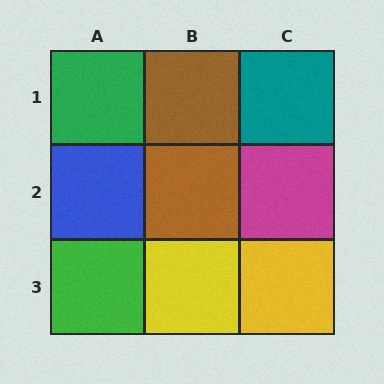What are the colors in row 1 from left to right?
Green, brown, teal.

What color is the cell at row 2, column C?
Magenta.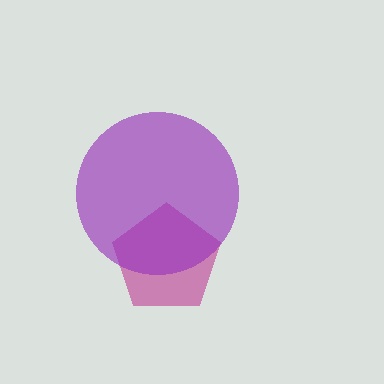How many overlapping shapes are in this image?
There are 2 overlapping shapes in the image.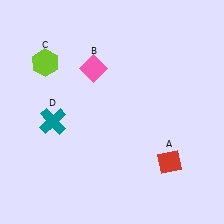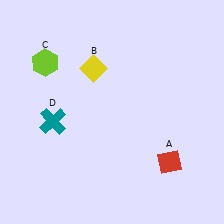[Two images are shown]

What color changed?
The diamond (B) changed from pink in Image 1 to yellow in Image 2.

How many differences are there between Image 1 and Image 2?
There is 1 difference between the two images.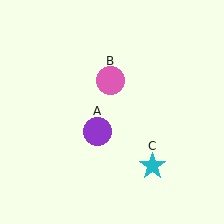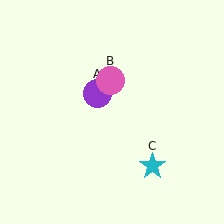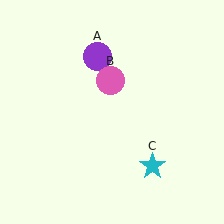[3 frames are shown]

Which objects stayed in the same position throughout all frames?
Pink circle (object B) and cyan star (object C) remained stationary.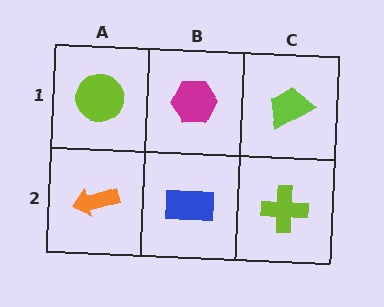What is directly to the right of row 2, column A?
A blue rectangle.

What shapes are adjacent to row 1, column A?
An orange arrow (row 2, column A), a magenta hexagon (row 1, column B).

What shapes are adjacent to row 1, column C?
A lime cross (row 2, column C), a magenta hexagon (row 1, column B).